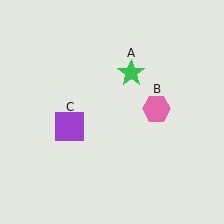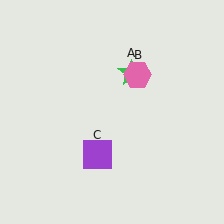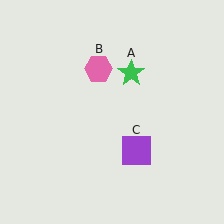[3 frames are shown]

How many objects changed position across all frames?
2 objects changed position: pink hexagon (object B), purple square (object C).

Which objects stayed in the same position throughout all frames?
Green star (object A) remained stationary.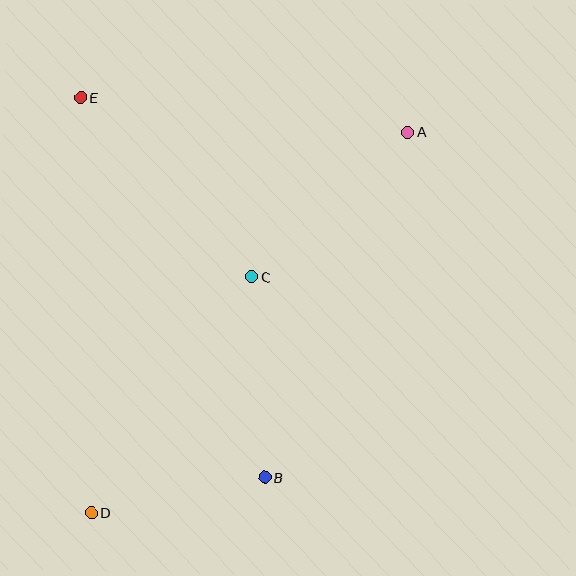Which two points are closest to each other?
Points B and D are closest to each other.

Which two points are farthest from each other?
Points A and D are farthest from each other.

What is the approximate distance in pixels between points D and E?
The distance between D and E is approximately 415 pixels.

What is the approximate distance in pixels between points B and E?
The distance between B and E is approximately 422 pixels.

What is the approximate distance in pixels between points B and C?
The distance between B and C is approximately 200 pixels.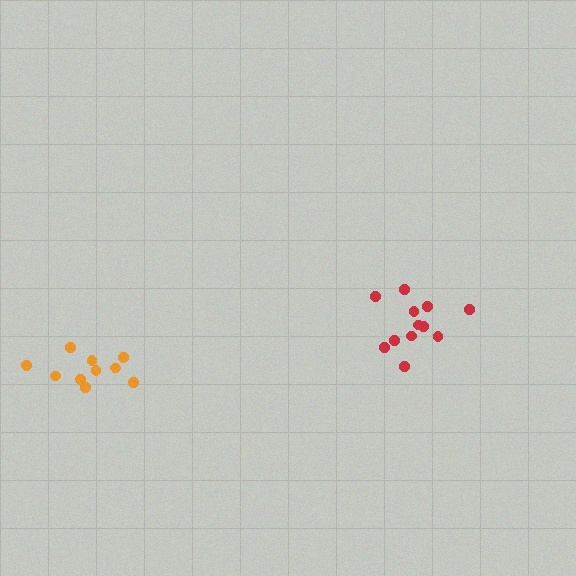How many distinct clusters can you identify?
There are 2 distinct clusters.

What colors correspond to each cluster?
The clusters are colored: orange, red.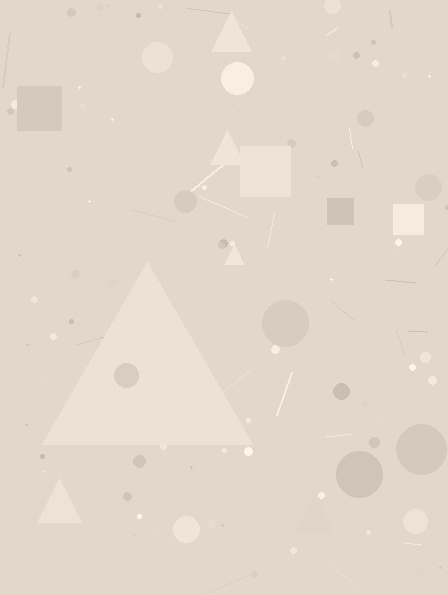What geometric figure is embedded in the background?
A triangle is embedded in the background.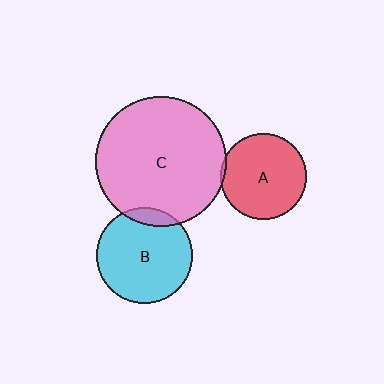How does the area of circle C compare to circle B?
Approximately 1.8 times.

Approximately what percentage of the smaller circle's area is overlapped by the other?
Approximately 10%.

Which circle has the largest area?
Circle C (pink).